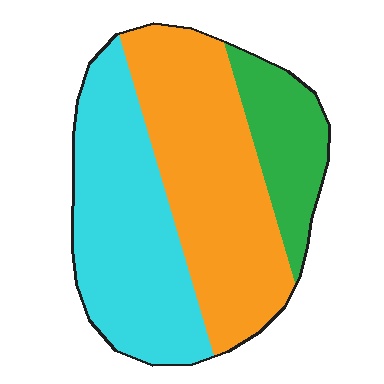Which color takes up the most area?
Orange, at roughly 45%.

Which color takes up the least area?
Green, at roughly 15%.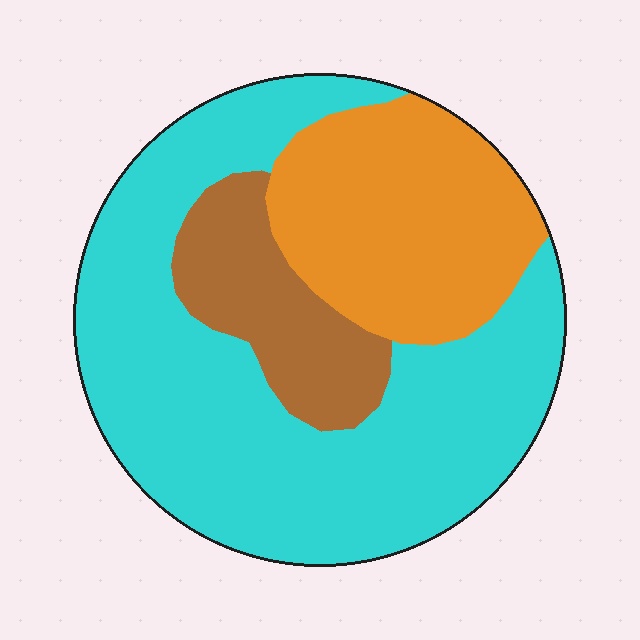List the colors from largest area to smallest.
From largest to smallest: cyan, orange, brown.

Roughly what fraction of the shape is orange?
Orange covers about 25% of the shape.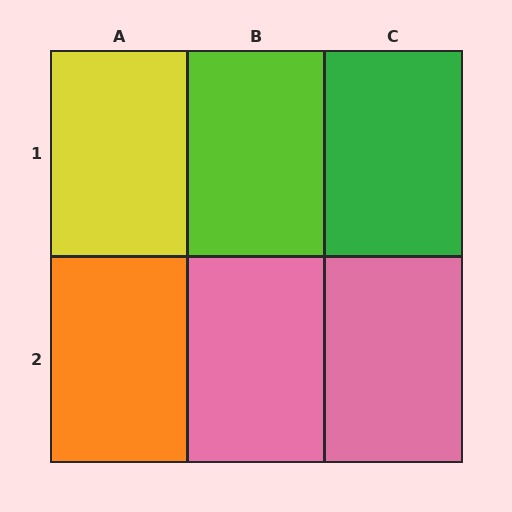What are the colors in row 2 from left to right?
Orange, pink, pink.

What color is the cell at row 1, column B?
Lime.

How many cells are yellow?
1 cell is yellow.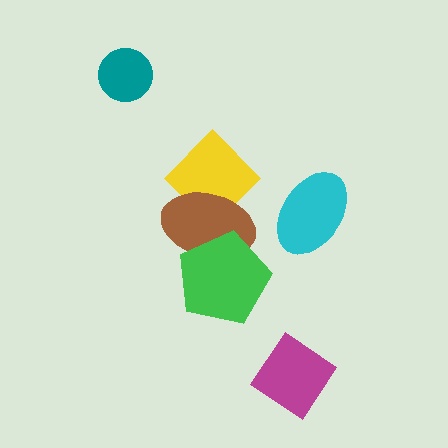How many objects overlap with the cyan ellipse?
0 objects overlap with the cyan ellipse.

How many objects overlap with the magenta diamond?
0 objects overlap with the magenta diamond.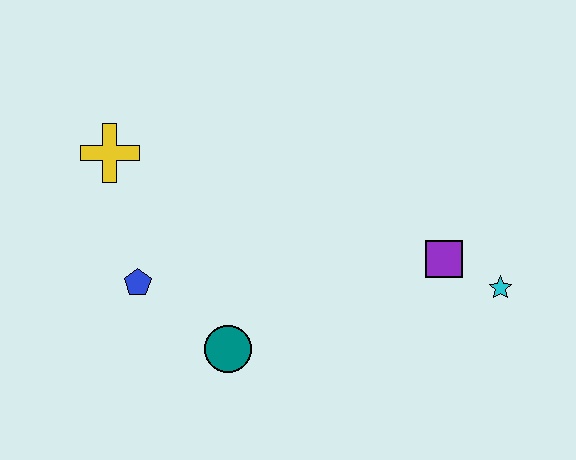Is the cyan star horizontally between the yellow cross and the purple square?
No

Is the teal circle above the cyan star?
No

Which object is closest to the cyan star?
The purple square is closest to the cyan star.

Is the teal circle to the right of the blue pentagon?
Yes